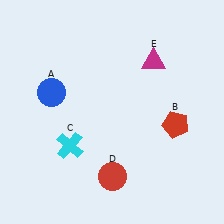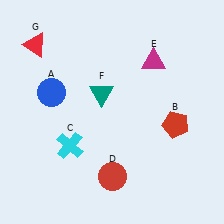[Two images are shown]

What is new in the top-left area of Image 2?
A teal triangle (F) was added in the top-left area of Image 2.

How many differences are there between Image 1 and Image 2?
There are 2 differences between the two images.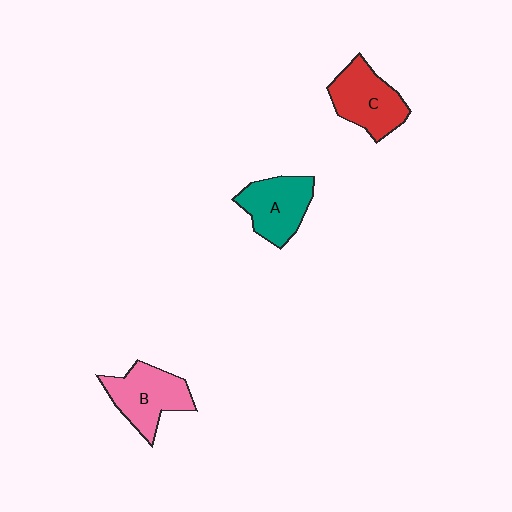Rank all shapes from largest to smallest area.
From largest to smallest: B (pink), C (red), A (teal).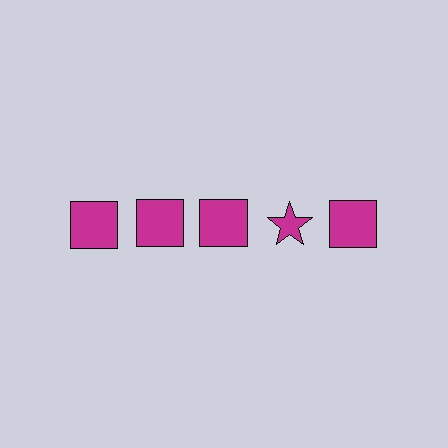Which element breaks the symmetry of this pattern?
The magenta star in the top row, second from right column breaks the symmetry. All other shapes are magenta squares.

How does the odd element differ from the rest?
It has a different shape: star instead of square.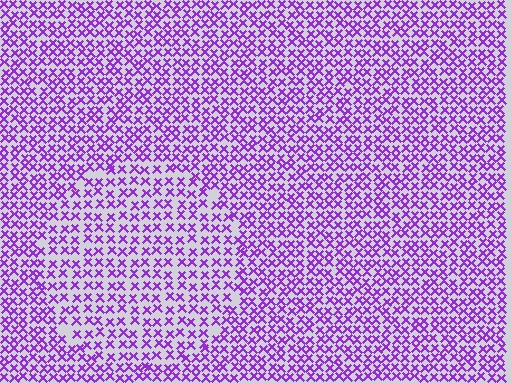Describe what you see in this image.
The image contains small purple elements arranged at two different densities. A circle-shaped region is visible where the elements are less densely packed than the surrounding area.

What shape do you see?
I see a circle.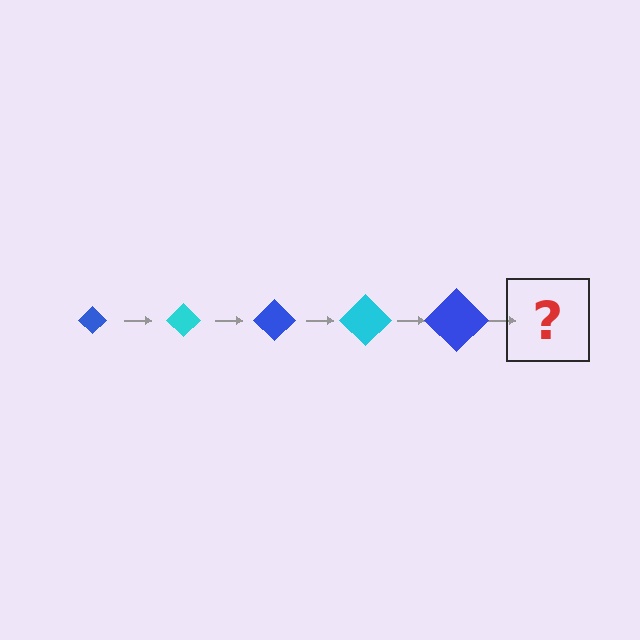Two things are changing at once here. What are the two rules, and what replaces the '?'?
The two rules are that the diamond grows larger each step and the color cycles through blue and cyan. The '?' should be a cyan diamond, larger than the previous one.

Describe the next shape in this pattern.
It should be a cyan diamond, larger than the previous one.